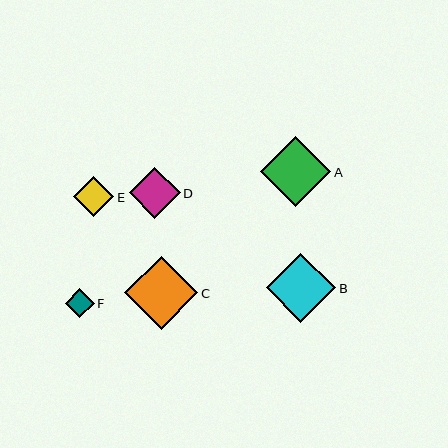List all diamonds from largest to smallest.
From largest to smallest: C, A, B, D, E, F.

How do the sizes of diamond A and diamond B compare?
Diamond A and diamond B are approximately the same size.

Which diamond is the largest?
Diamond C is the largest with a size of approximately 73 pixels.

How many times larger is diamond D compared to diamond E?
Diamond D is approximately 1.2 times the size of diamond E.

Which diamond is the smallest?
Diamond F is the smallest with a size of approximately 29 pixels.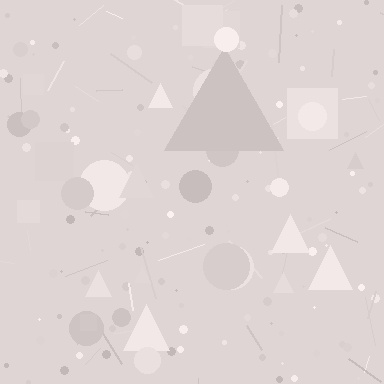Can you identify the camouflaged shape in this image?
The camouflaged shape is a triangle.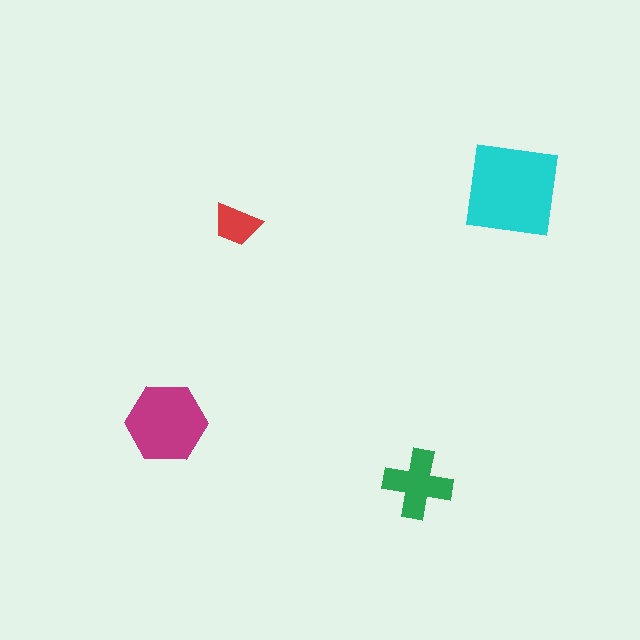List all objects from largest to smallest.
The cyan square, the magenta hexagon, the green cross, the red trapezoid.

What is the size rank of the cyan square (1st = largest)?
1st.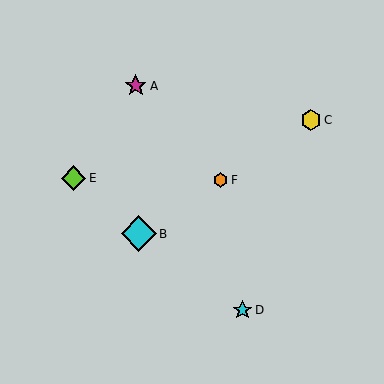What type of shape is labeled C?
Shape C is a yellow hexagon.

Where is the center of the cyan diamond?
The center of the cyan diamond is at (139, 234).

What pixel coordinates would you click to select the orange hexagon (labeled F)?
Click at (221, 180) to select the orange hexagon F.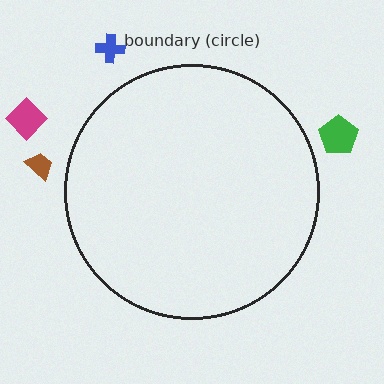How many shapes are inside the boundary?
0 inside, 4 outside.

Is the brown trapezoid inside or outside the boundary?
Outside.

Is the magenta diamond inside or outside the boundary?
Outside.